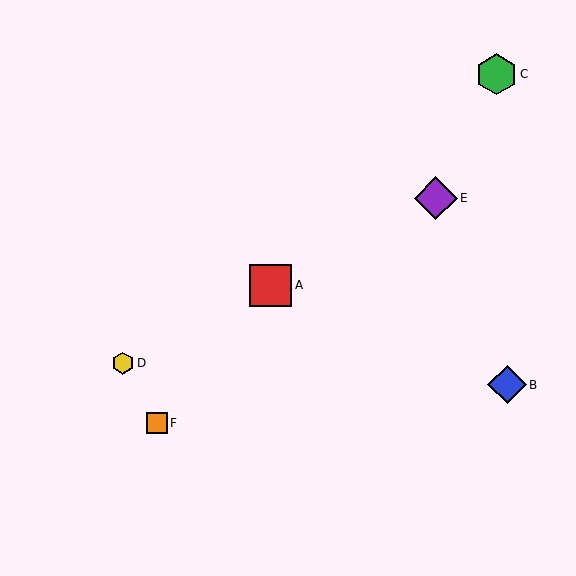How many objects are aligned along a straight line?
3 objects (A, D, E) are aligned along a straight line.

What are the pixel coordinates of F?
Object F is at (157, 423).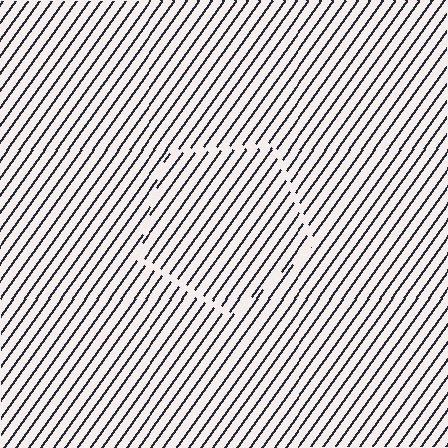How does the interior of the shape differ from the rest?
The interior of the shape contains the same grating, shifted by half a period — the contour is defined by the phase discontinuity where line-ends from the inner and outer gratings abut.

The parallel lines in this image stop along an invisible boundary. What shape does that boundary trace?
An illusory pentagon. The interior of the shape contains the same grating, shifted by half a period — the contour is defined by the phase discontinuity where line-ends from the inner and outer gratings abut.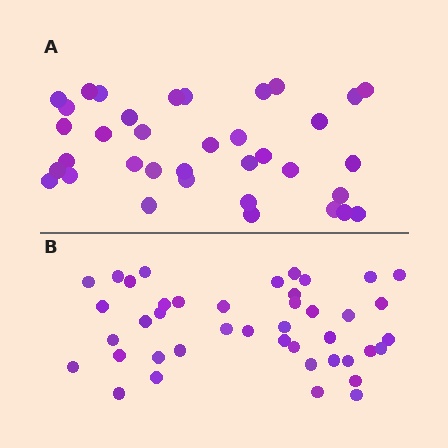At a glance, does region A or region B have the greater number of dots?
Region B (the bottom region) has more dots.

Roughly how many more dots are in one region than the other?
Region B has about 6 more dots than region A.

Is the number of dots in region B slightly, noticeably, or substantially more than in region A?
Region B has only slightly more — the two regions are fairly close. The ratio is roughly 1.2 to 1.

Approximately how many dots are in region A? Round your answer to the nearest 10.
About 40 dots. (The exact count is 36, which rounds to 40.)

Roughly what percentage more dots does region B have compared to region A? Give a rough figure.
About 15% more.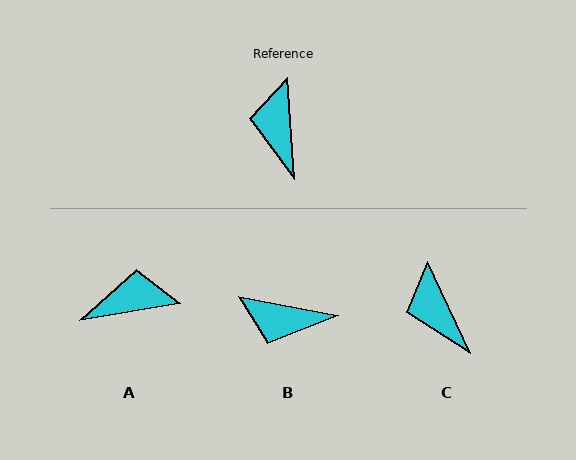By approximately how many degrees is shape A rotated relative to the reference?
Approximately 85 degrees clockwise.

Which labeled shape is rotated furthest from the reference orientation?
A, about 85 degrees away.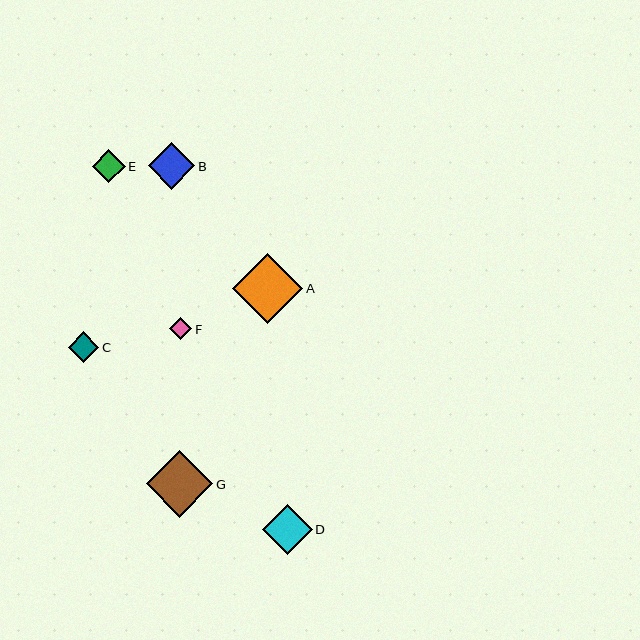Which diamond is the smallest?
Diamond F is the smallest with a size of approximately 22 pixels.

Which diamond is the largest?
Diamond A is the largest with a size of approximately 70 pixels.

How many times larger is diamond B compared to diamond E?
Diamond B is approximately 1.4 times the size of diamond E.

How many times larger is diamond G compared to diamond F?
Diamond G is approximately 3.0 times the size of diamond F.